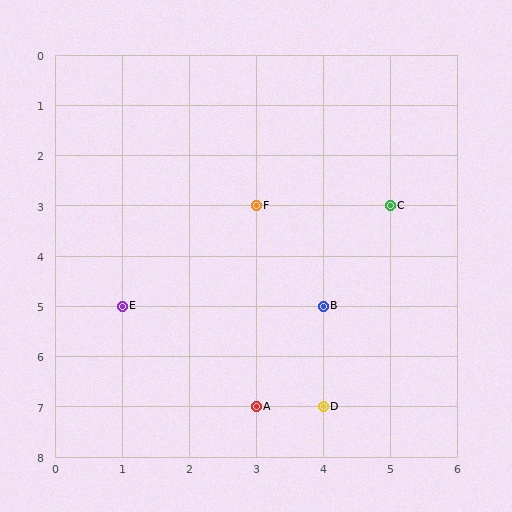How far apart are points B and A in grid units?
Points B and A are 1 column and 2 rows apart (about 2.2 grid units diagonally).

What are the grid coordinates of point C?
Point C is at grid coordinates (5, 3).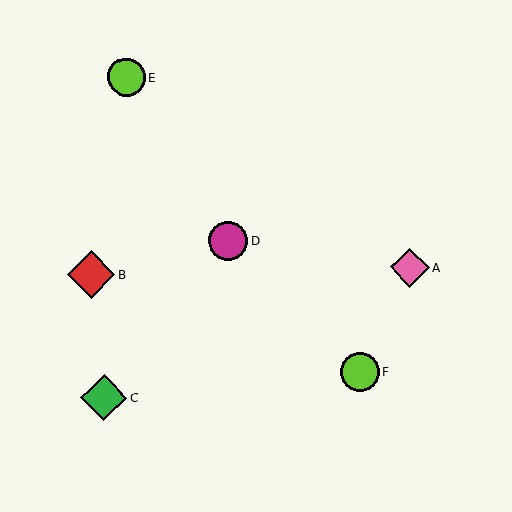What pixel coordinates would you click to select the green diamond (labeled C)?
Click at (104, 398) to select the green diamond C.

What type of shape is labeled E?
Shape E is a lime circle.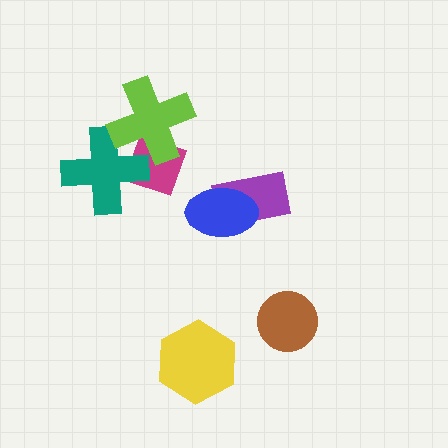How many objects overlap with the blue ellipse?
1 object overlaps with the blue ellipse.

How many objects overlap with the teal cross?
2 objects overlap with the teal cross.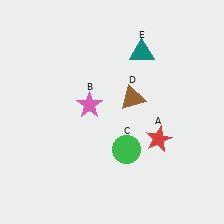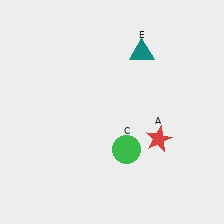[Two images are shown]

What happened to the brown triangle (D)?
The brown triangle (D) was removed in Image 2. It was in the top-right area of Image 1.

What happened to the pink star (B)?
The pink star (B) was removed in Image 2. It was in the top-left area of Image 1.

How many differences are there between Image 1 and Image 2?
There are 2 differences between the two images.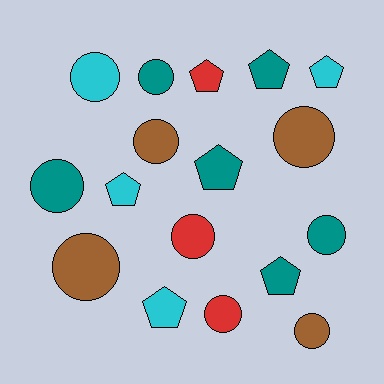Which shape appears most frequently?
Circle, with 10 objects.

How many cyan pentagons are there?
There are 3 cyan pentagons.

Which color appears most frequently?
Teal, with 6 objects.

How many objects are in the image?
There are 17 objects.